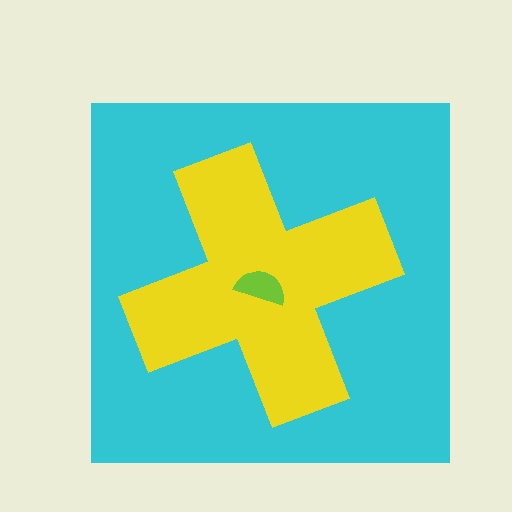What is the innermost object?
The lime semicircle.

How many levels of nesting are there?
3.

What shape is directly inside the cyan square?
The yellow cross.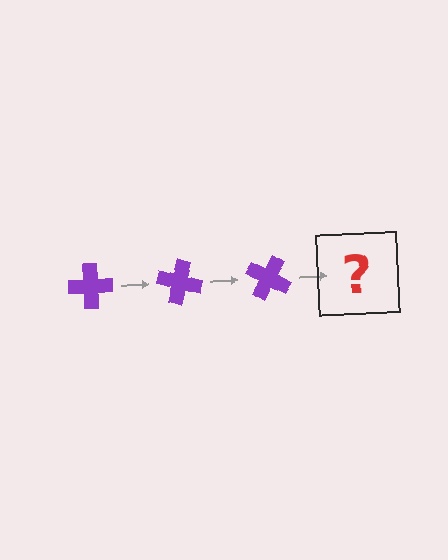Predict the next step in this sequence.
The next step is a purple cross rotated 45 degrees.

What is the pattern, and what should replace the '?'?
The pattern is that the cross rotates 15 degrees each step. The '?' should be a purple cross rotated 45 degrees.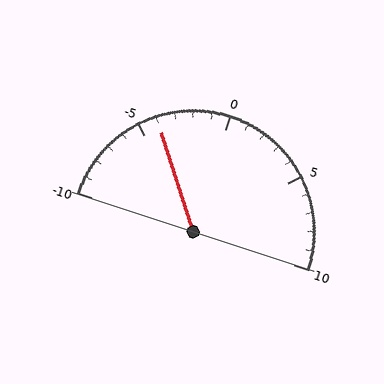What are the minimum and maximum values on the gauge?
The gauge ranges from -10 to 10.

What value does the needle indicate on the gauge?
The needle indicates approximately -4.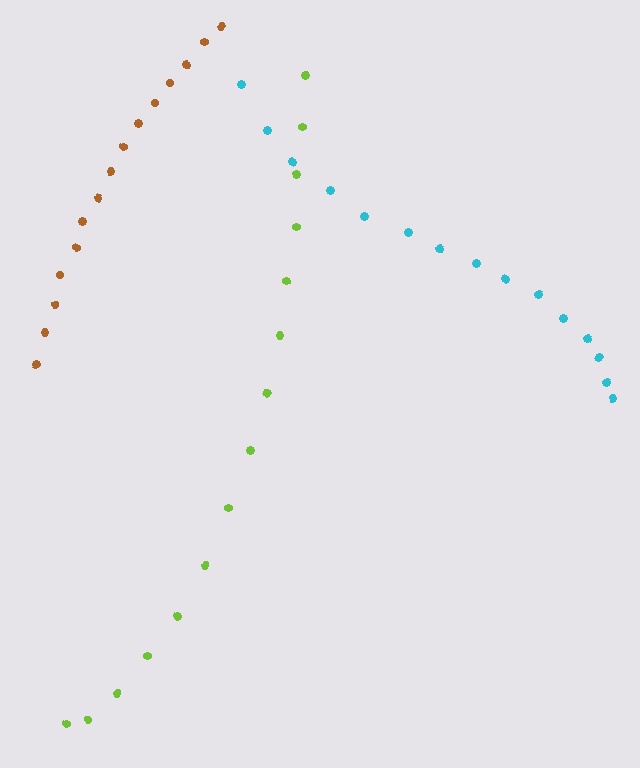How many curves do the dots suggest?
There are 3 distinct paths.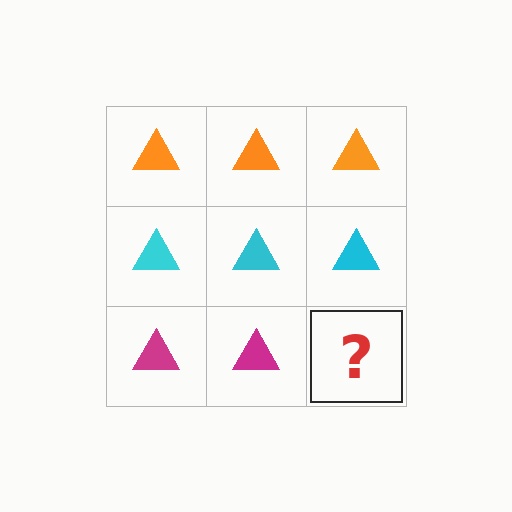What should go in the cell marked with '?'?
The missing cell should contain a magenta triangle.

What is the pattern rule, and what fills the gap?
The rule is that each row has a consistent color. The gap should be filled with a magenta triangle.